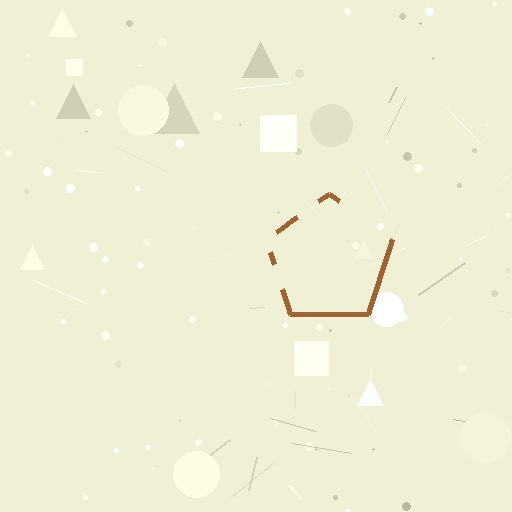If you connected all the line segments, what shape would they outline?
They would outline a pentagon.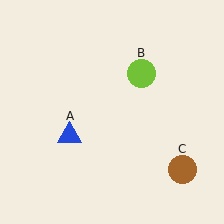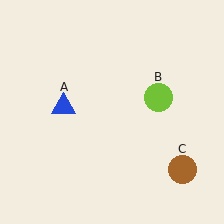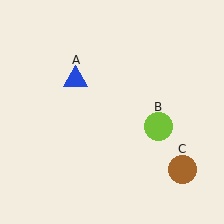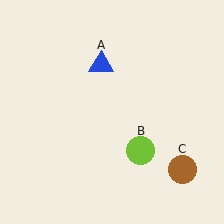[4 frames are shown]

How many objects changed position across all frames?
2 objects changed position: blue triangle (object A), lime circle (object B).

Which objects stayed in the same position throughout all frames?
Brown circle (object C) remained stationary.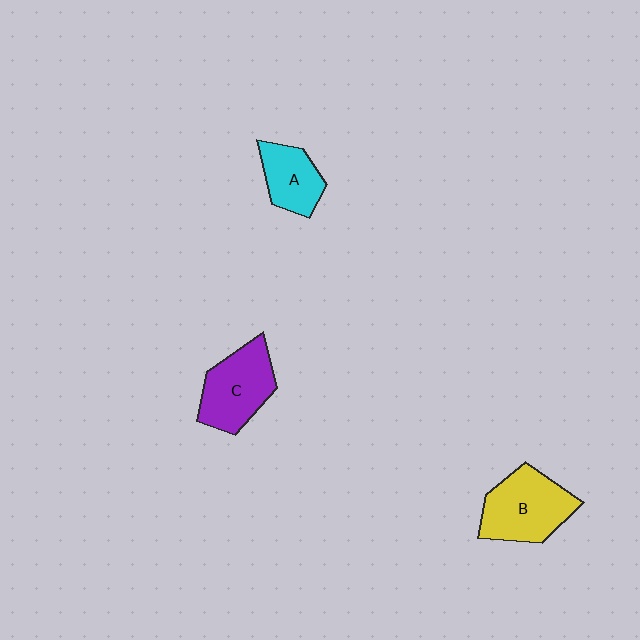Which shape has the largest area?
Shape B (yellow).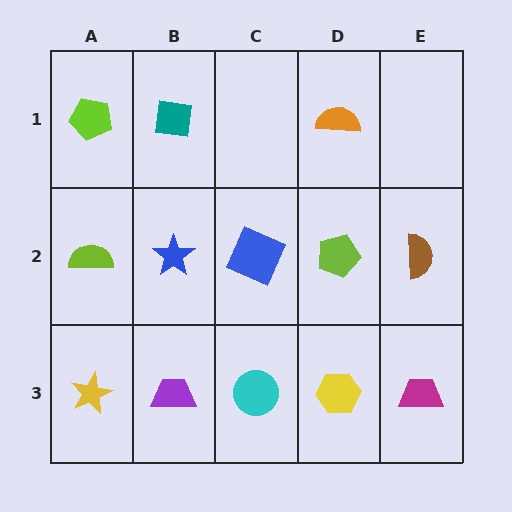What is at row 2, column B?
A blue star.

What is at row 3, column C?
A cyan circle.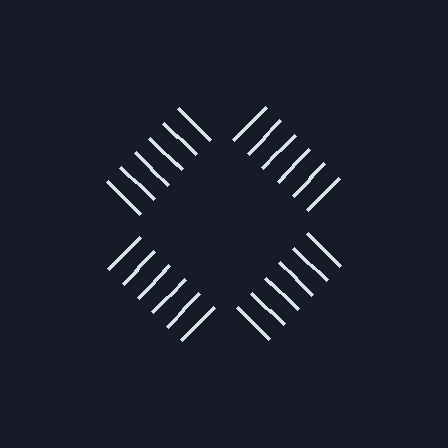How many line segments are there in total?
24 — 6 along each of the 4 edges.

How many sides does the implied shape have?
4 sides — the line-ends trace a square.